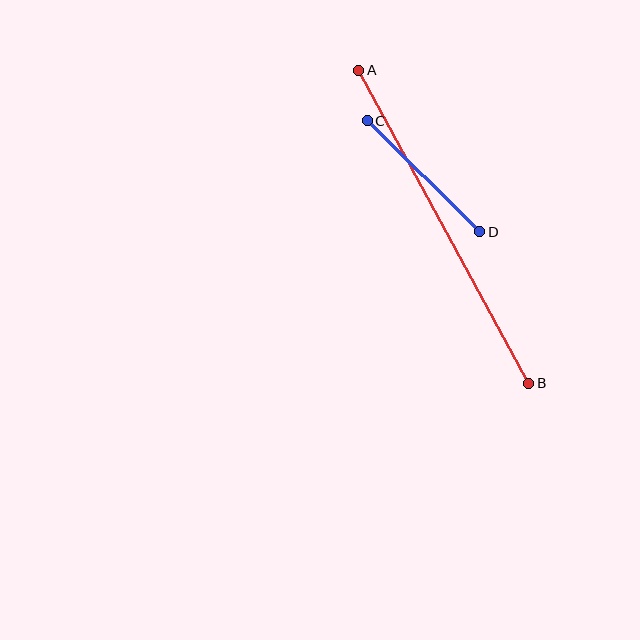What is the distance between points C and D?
The distance is approximately 158 pixels.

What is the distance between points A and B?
The distance is approximately 356 pixels.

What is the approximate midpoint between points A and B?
The midpoint is at approximately (444, 227) pixels.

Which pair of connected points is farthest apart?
Points A and B are farthest apart.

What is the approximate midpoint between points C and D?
The midpoint is at approximately (424, 176) pixels.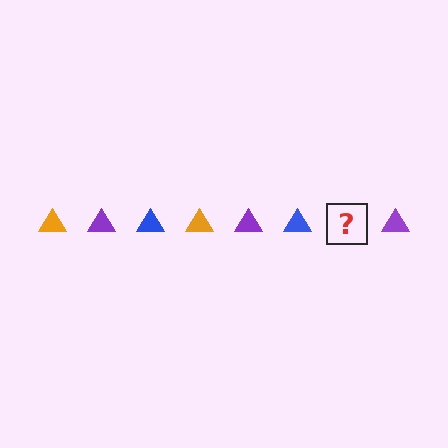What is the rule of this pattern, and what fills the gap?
The rule is that the pattern cycles through orange, purple, blue triangles. The gap should be filled with an orange triangle.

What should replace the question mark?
The question mark should be replaced with an orange triangle.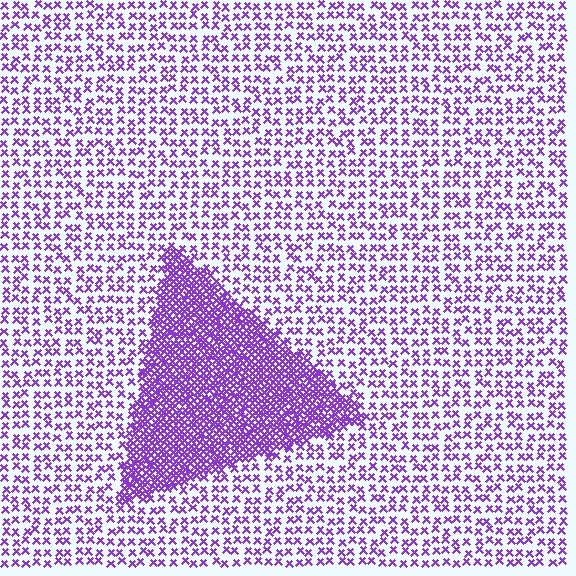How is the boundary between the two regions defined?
The boundary is defined by a change in element density (approximately 3.0x ratio). All elements are the same color, size, and shape.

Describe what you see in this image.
The image contains small purple elements arranged at two different densities. A triangle-shaped region is visible where the elements are more densely packed than the surrounding area.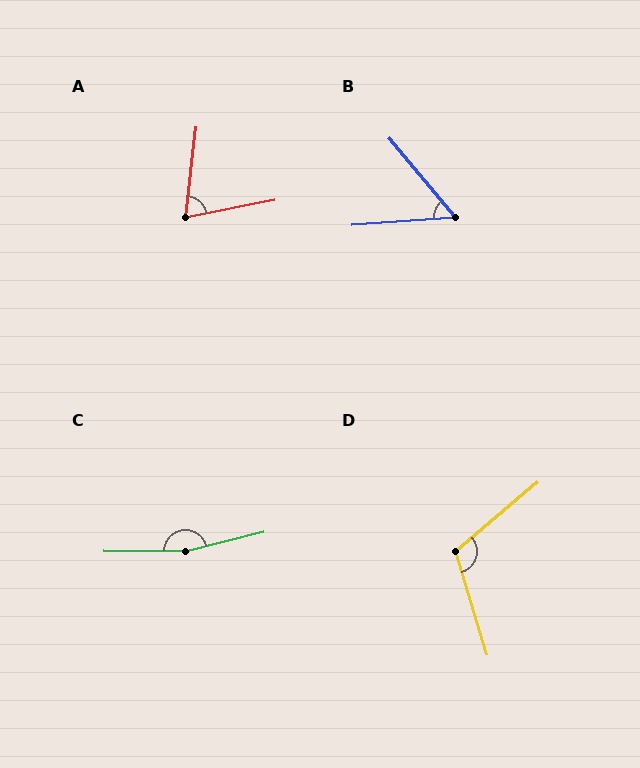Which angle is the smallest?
B, at approximately 54 degrees.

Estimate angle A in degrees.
Approximately 73 degrees.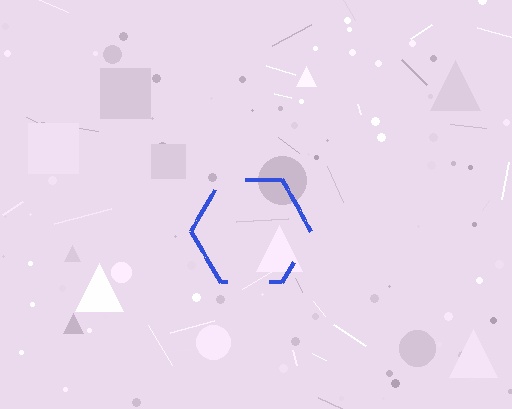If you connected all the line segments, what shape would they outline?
They would outline a hexagon.